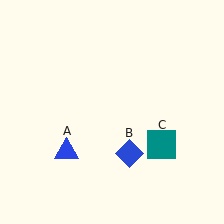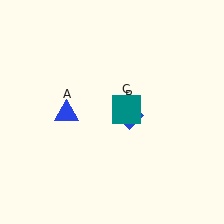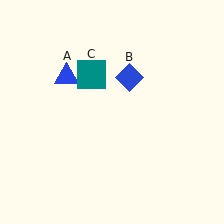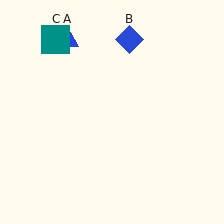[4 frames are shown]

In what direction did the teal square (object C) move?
The teal square (object C) moved up and to the left.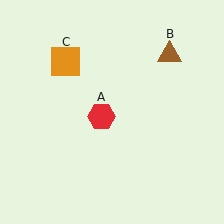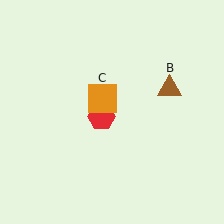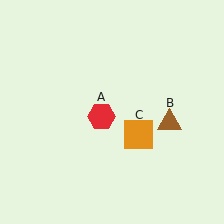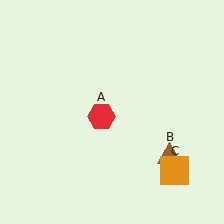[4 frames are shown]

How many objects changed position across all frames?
2 objects changed position: brown triangle (object B), orange square (object C).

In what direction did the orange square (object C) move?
The orange square (object C) moved down and to the right.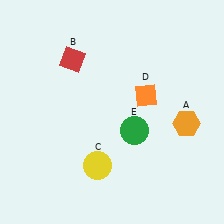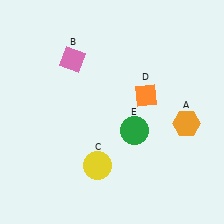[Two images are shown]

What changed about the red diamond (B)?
In Image 1, B is red. In Image 2, it changed to pink.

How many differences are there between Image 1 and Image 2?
There is 1 difference between the two images.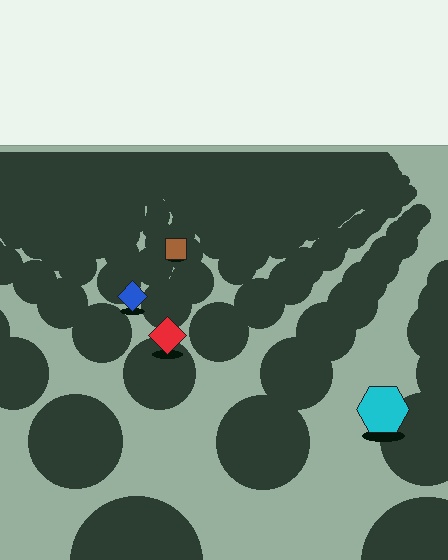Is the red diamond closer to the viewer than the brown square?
Yes. The red diamond is closer — you can tell from the texture gradient: the ground texture is coarser near it.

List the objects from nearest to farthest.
From nearest to farthest: the cyan hexagon, the red diamond, the blue diamond, the brown square.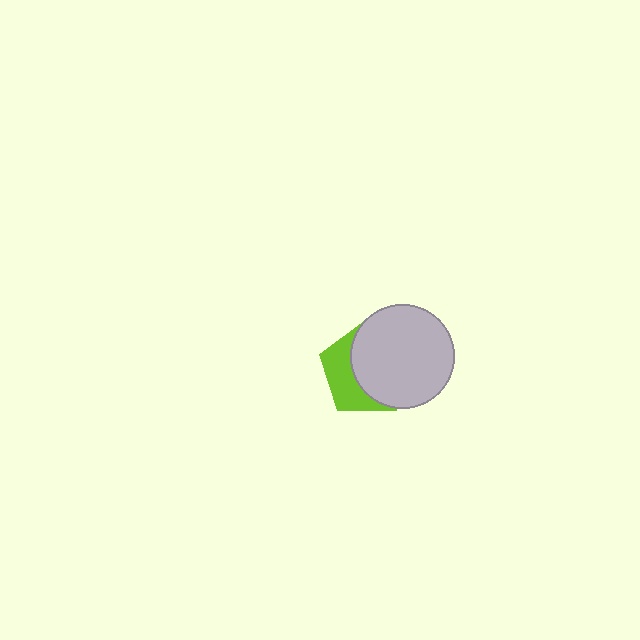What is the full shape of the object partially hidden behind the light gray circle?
The partially hidden object is a lime pentagon.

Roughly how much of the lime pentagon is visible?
A small part of it is visible (roughly 39%).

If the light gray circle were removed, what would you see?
You would see the complete lime pentagon.